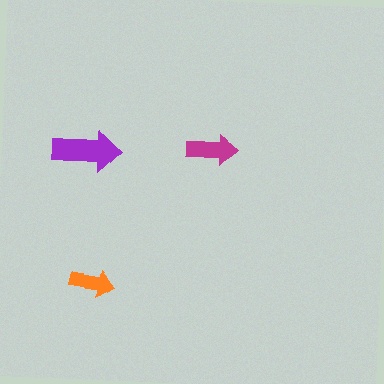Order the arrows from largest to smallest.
the purple one, the magenta one, the orange one.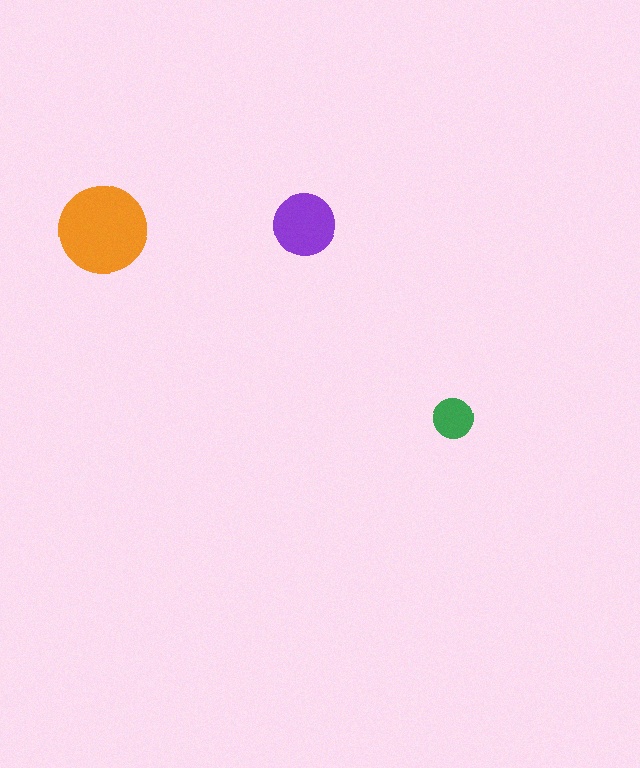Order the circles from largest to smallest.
the orange one, the purple one, the green one.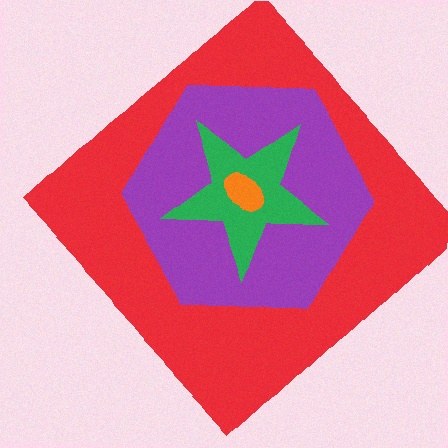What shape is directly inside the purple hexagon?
The green star.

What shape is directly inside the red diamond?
The purple hexagon.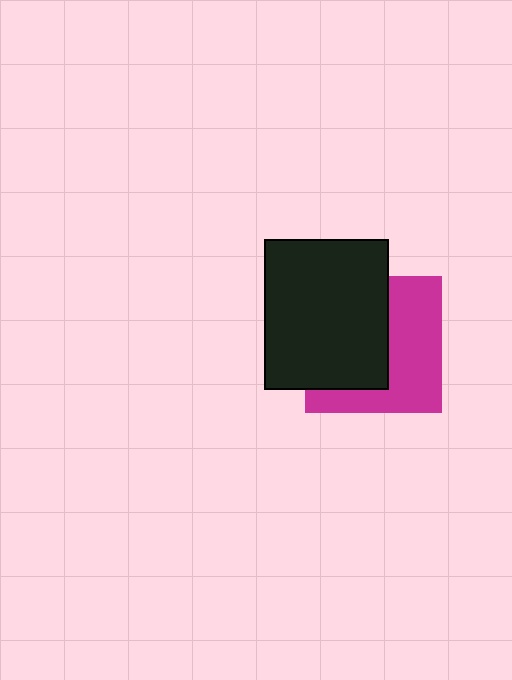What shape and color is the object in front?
The object in front is a black rectangle.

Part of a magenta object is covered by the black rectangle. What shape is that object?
It is a square.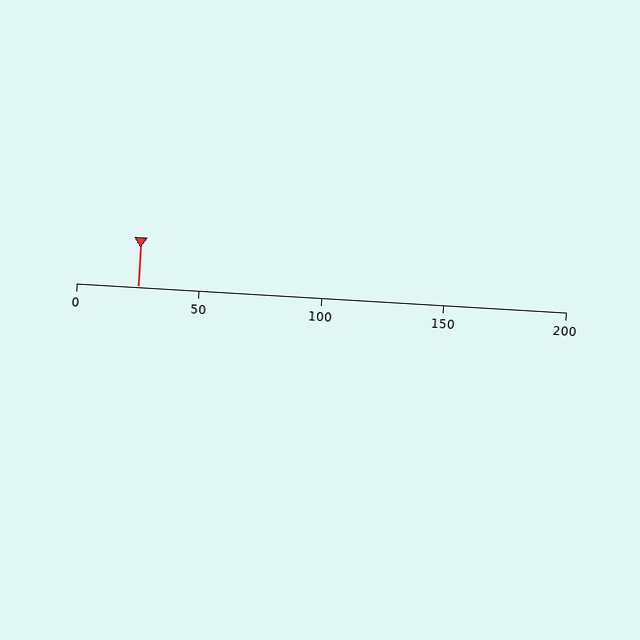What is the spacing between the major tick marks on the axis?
The major ticks are spaced 50 apart.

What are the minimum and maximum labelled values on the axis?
The axis runs from 0 to 200.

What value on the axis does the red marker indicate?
The marker indicates approximately 25.